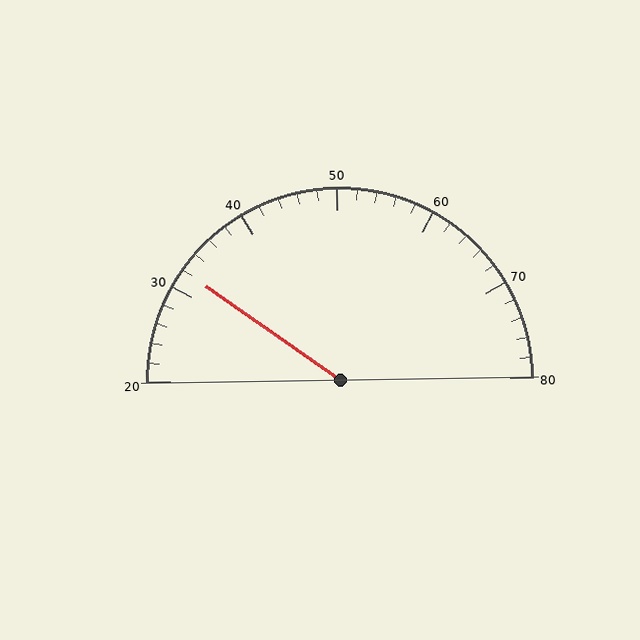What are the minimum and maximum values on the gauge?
The gauge ranges from 20 to 80.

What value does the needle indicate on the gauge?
The needle indicates approximately 32.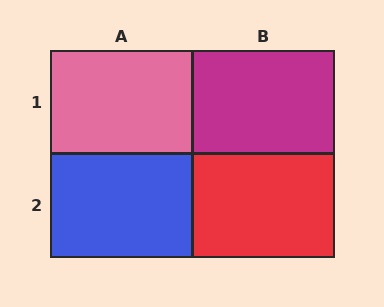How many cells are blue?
1 cell is blue.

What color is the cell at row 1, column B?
Magenta.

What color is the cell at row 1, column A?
Pink.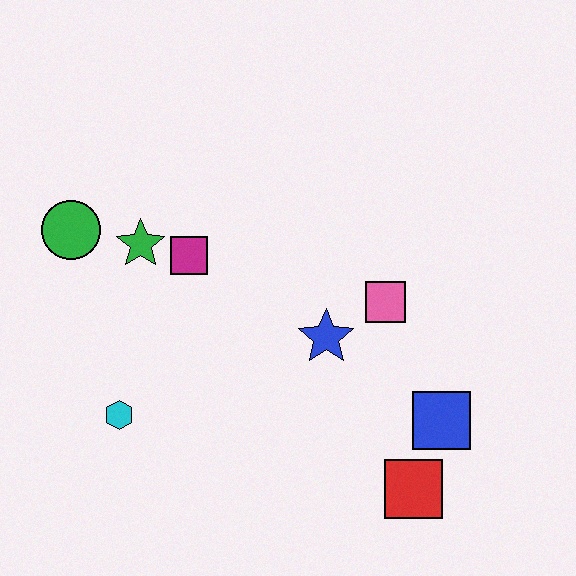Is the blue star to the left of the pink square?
Yes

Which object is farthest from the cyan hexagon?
The blue square is farthest from the cyan hexagon.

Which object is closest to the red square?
The blue square is closest to the red square.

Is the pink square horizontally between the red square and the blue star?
Yes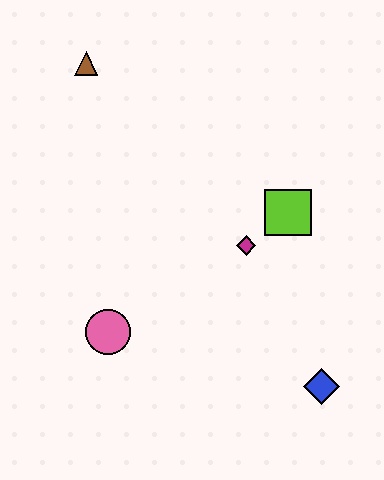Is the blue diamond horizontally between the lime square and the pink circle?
No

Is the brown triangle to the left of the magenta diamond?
Yes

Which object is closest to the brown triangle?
The magenta diamond is closest to the brown triangle.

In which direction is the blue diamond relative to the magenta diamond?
The blue diamond is below the magenta diamond.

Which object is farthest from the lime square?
The brown triangle is farthest from the lime square.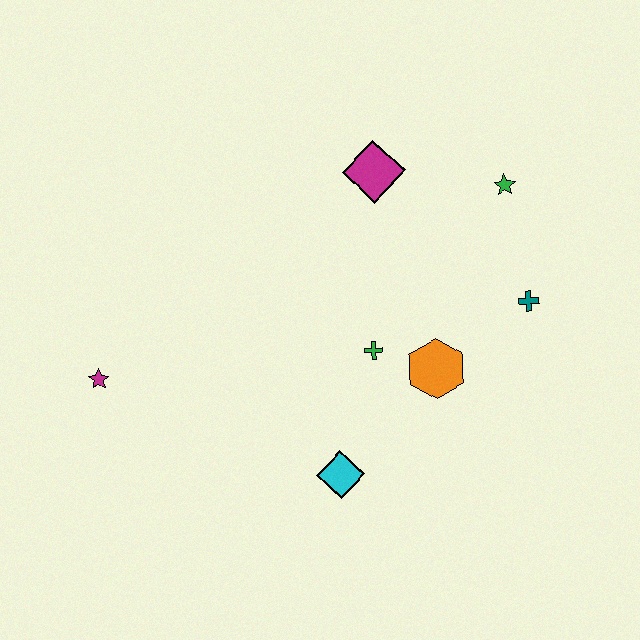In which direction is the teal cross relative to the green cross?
The teal cross is to the right of the green cross.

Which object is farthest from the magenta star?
The green star is farthest from the magenta star.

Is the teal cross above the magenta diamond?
No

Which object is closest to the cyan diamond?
The green cross is closest to the cyan diamond.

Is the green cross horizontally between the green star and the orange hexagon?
No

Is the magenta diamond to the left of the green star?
Yes